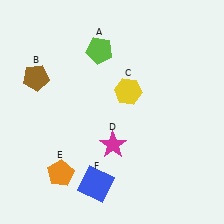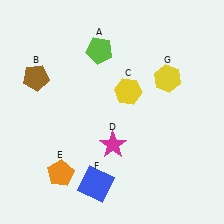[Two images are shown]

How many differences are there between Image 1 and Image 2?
There is 1 difference between the two images.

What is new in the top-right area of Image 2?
A yellow hexagon (G) was added in the top-right area of Image 2.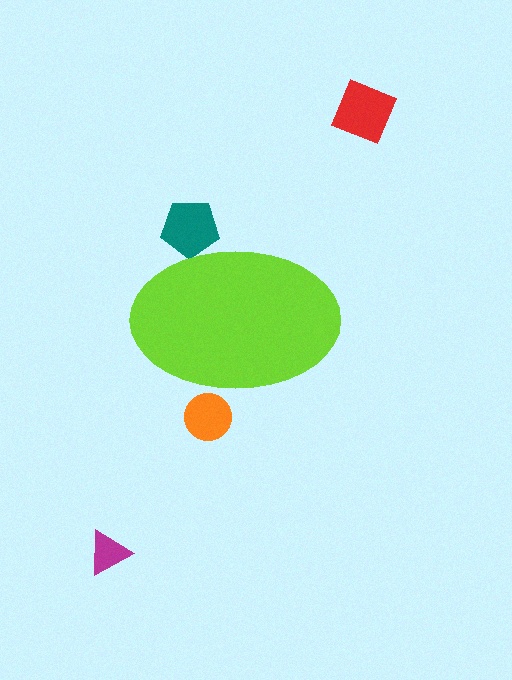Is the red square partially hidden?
No, the red square is fully visible.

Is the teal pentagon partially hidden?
Yes, the teal pentagon is partially hidden behind the lime ellipse.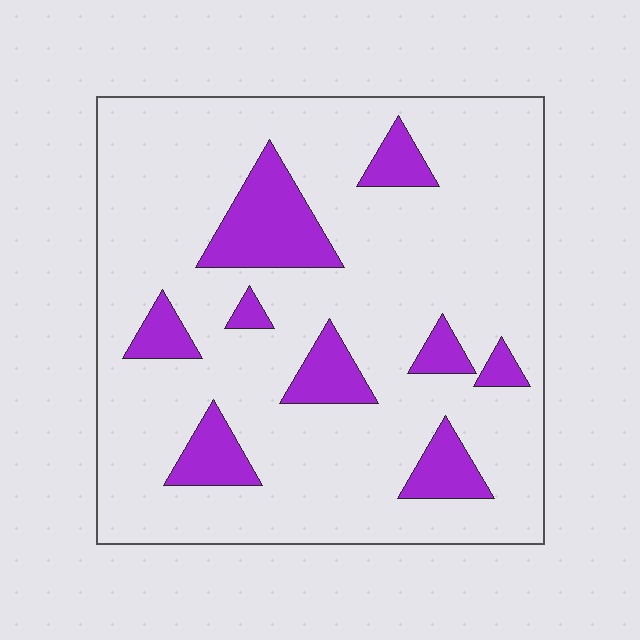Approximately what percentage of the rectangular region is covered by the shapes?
Approximately 15%.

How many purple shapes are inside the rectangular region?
9.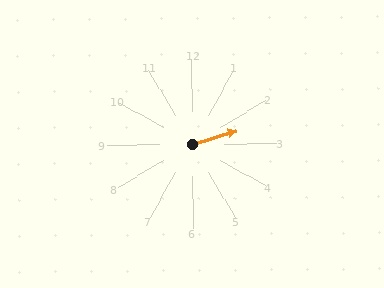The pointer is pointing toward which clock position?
Roughly 2 o'clock.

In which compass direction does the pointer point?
East.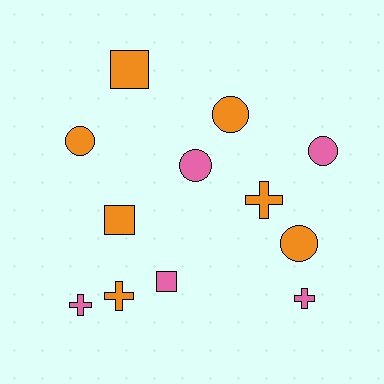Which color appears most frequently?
Orange, with 7 objects.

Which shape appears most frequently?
Circle, with 5 objects.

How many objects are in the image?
There are 12 objects.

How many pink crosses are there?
There are 2 pink crosses.